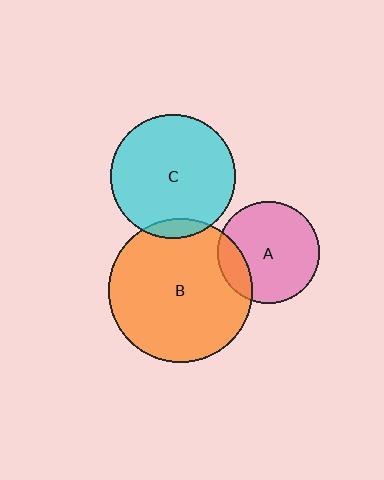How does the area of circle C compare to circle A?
Approximately 1.5 times.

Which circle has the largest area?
Circle B (orange).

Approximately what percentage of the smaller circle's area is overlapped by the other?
Approximately 10%.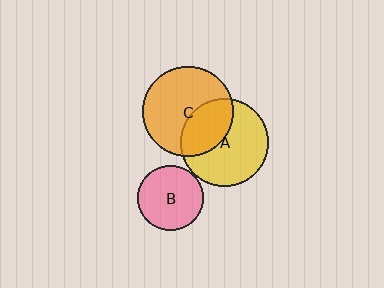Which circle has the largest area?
Circle C (orange).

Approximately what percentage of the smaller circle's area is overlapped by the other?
Approximately 35%.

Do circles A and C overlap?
Yes.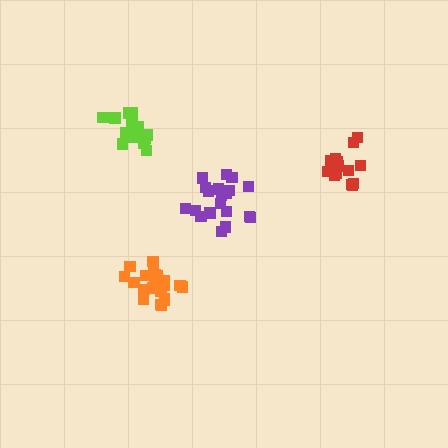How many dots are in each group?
Group 1: 21 dots, Group 2: 20 dots, Group 3: 15 dots, Group 4: 15 dots (71 total).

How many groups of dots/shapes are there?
There are 4 groups.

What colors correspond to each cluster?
The clusters are colored: orange, purple, lime, red.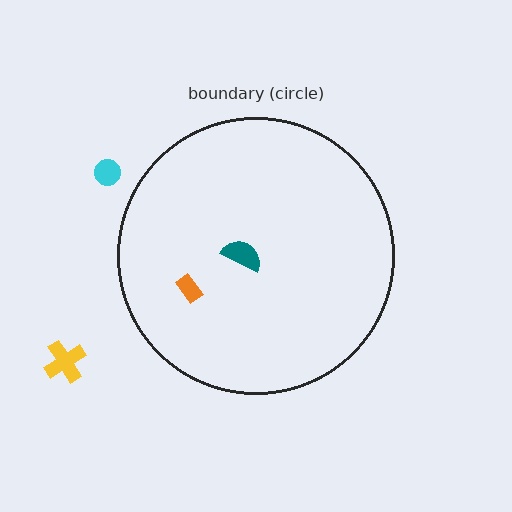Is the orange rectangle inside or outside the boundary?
Inside.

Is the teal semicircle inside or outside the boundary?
Inside.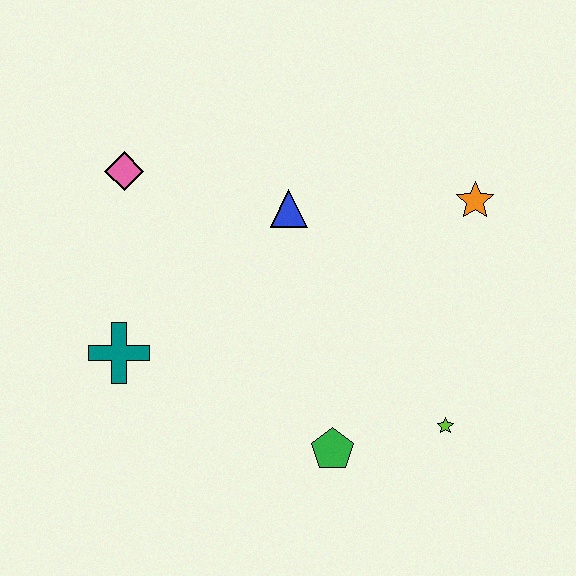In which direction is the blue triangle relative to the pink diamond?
The blue triangle is to the right of the pink diamond.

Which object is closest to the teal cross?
The pink diamond is closest to the teal cross.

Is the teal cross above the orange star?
No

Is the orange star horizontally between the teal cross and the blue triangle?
No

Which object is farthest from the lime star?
The pink diamond is farthest from the lime star.